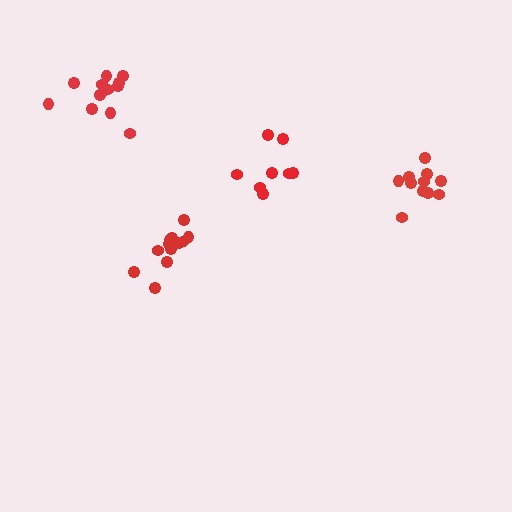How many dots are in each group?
Group 1: 8 dots, Group 2: 11 dots, Group 3: 12 dots, Group 4: 13 dots (44 total).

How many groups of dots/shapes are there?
There are 4 groups.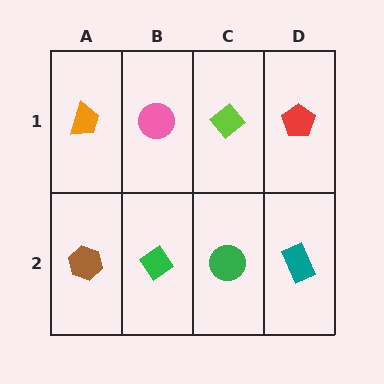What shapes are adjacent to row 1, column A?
A brown hexagon (row 2, column A), a pink circle (row 1, column B).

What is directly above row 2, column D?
A red pentagon.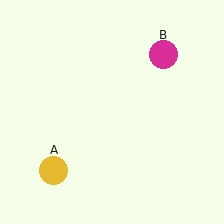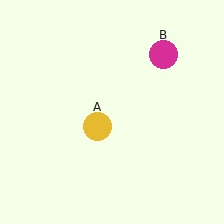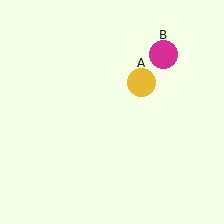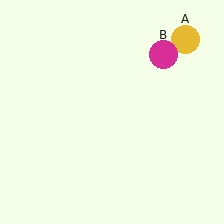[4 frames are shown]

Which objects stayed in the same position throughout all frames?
Magenta circle (object B) remained stationary.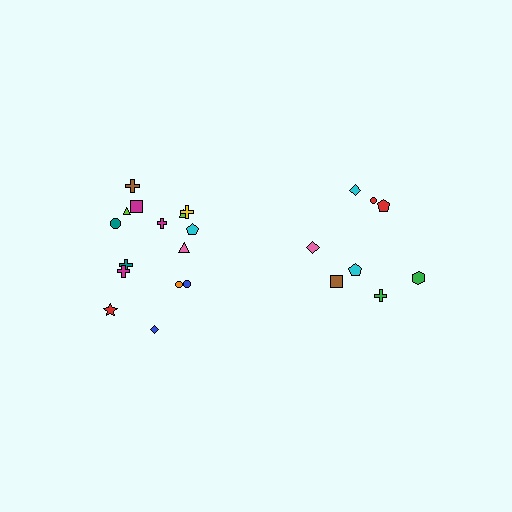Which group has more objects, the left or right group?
The left group.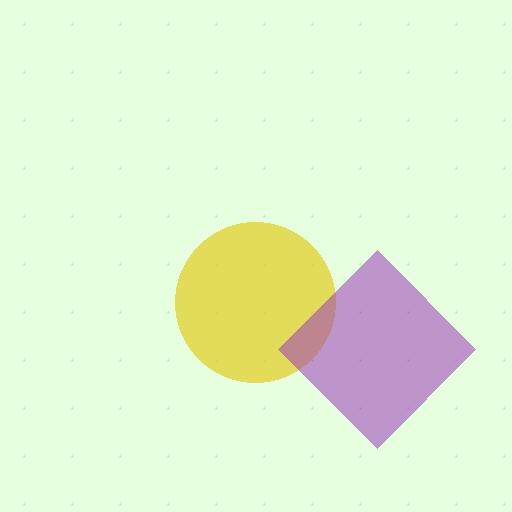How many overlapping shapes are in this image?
There are 2 overlapping shapes in the image.